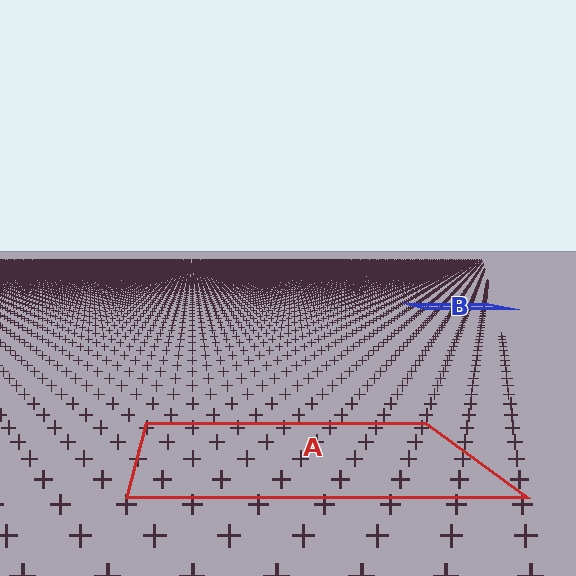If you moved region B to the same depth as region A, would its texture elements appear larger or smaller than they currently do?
They would appear larger. At a closer depth, the same texture elements are projected at a bigger on-screen size.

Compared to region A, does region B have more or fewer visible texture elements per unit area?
Region B has more texture elements per unit area — they are packed more densely because it is farther away.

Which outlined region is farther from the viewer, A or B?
Region B is farther from the viewer — the texture elements inside it appear smaller and more densely packed.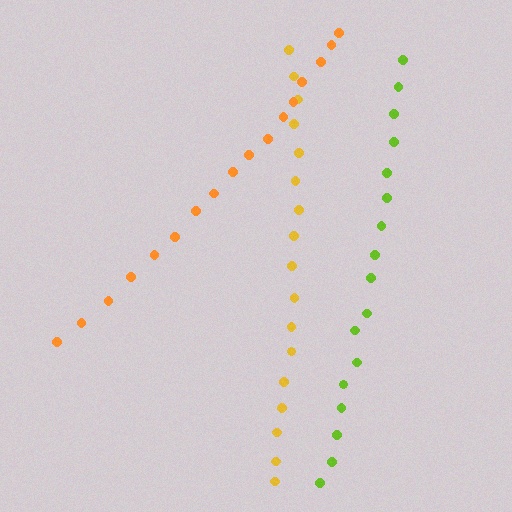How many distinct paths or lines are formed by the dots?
There are 3 distinct paths.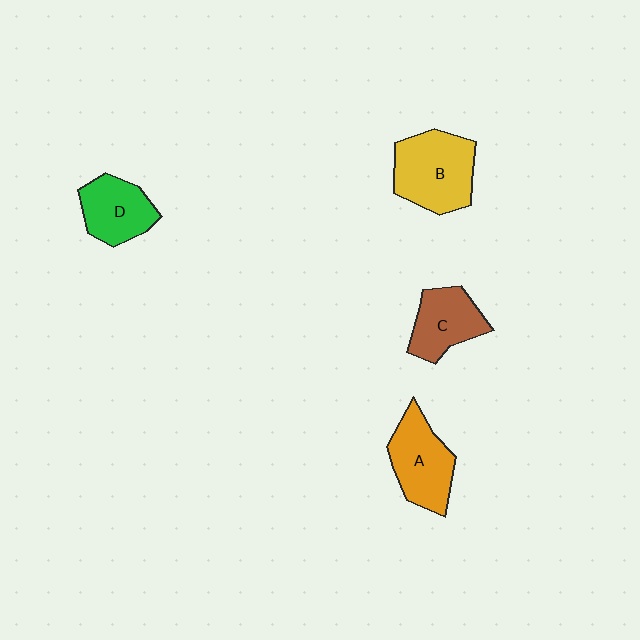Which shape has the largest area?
Shape B (yellow).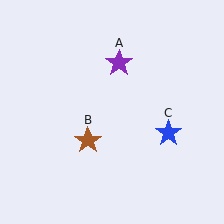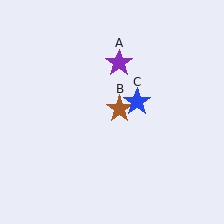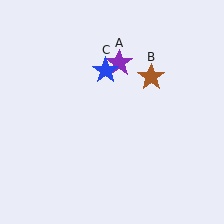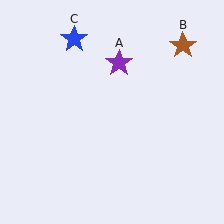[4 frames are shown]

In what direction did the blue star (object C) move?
The blue star (object C) moved up and to the left.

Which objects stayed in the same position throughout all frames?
Purple star (object A) remained stationary.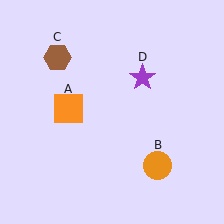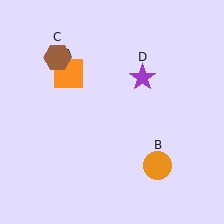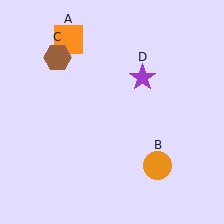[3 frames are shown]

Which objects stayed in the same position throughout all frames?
Orange circle (object B) and brown hexagon (object C) and purple star (object D) remained stationary.